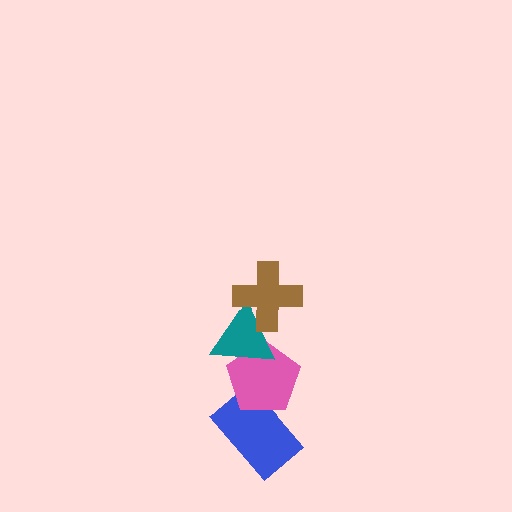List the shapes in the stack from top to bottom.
From top to bottom: the brown cross, the teal triangle, the pink pentagon, the blue rectangle.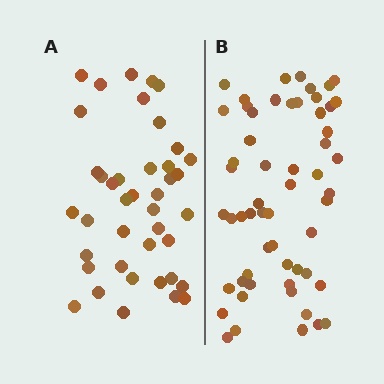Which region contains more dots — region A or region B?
Region B (the right region) has more dots.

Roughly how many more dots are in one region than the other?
Region B has approximately 15 more dots than region A.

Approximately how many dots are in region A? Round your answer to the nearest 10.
About 40 dots. (The exact count is 41, which rounds to 40.)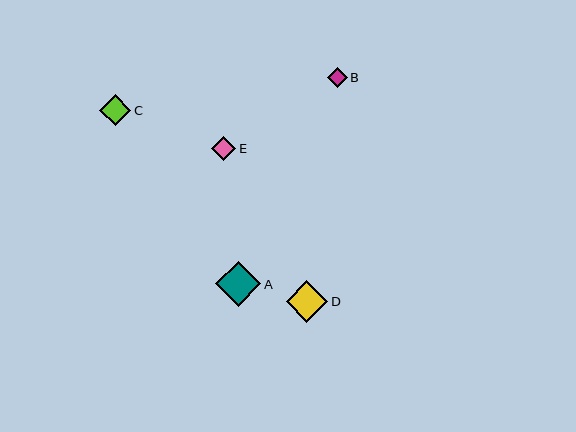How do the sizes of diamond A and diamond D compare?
Diamond A and diamond D are approximately the same size.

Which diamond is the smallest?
Diamond B is the smallest with a size of approximately 20 pixels.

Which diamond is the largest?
Diamond A is the largest with a size of approximately 45 pixels.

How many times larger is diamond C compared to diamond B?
Diamond C is approximately 1.6 times the size of diamond B.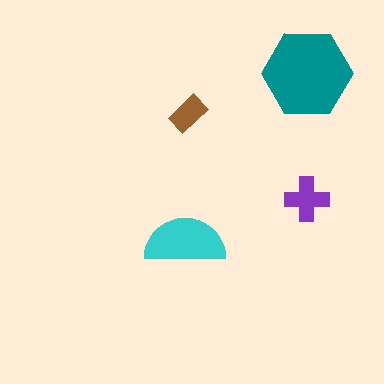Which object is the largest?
The teal hexagon.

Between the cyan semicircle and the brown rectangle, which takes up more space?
The cyan semicircle.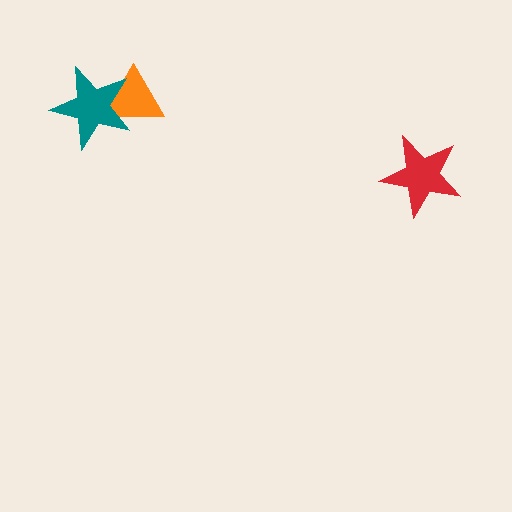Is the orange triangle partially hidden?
Yes, it is partially covered by another shape.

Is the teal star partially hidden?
No, no other shape covers it.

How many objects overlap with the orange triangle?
1 object overlaps with the orange triangle.